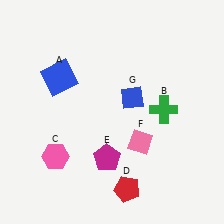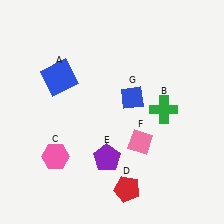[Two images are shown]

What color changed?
The pentagon (E) changed from magenta in Image 1 to purple in Image 2.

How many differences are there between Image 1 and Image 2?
There is 1 difference between the two images.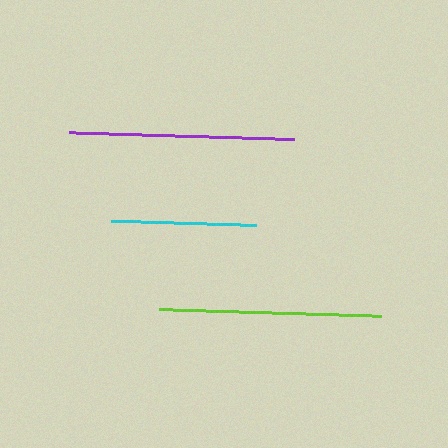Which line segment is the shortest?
The cyan line is the shortest at approximately 144 pixels.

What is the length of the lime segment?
The lime segment is approximately 222 pixels long.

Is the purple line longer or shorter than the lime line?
The purple line is longer than the lime line.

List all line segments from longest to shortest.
From longest to shortest: purple, lime, cyan.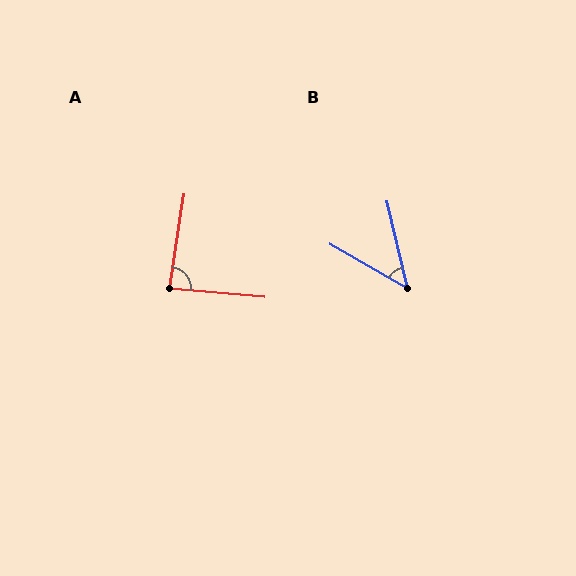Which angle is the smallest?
B, at approximately 47 degrees.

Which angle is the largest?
A, at approximately 86 degrees.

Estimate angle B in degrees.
Approximately 47 degrees.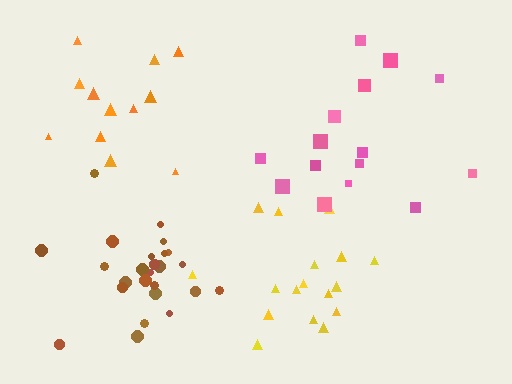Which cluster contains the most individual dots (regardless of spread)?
Brown (25).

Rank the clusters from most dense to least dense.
brown, yellow, orange, pink.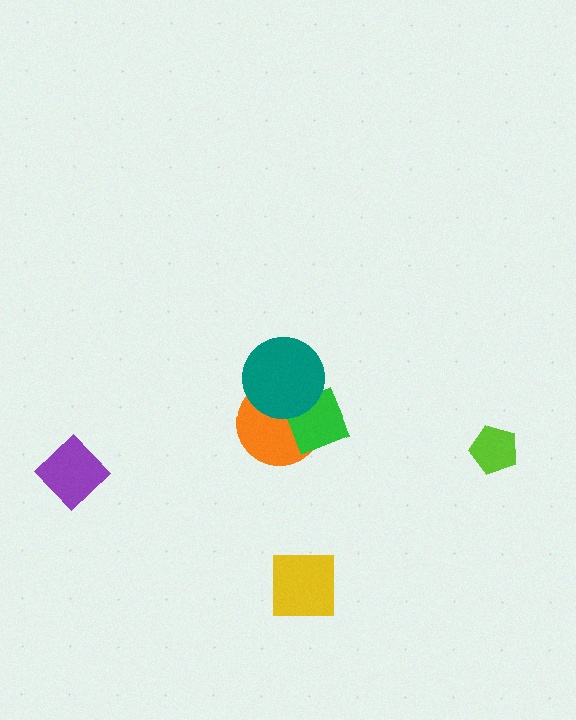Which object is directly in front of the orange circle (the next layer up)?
The green diamond is directly in front of the orange circle.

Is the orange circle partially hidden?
Yes, it is partially covered by another shape.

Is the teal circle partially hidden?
No, no other shape covers it.